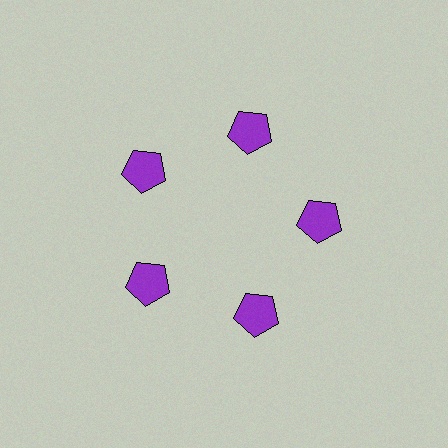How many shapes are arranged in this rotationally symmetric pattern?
There are 5 shapes, arranged in 5 groups of 1.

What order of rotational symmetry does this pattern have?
This pattern has 5-fold rotational symmetry.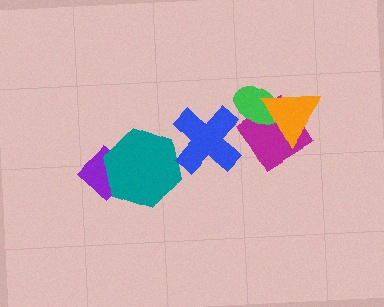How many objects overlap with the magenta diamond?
3 objects overlap with the magenta diamond.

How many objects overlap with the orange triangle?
2 objects overlap with the orange triangle.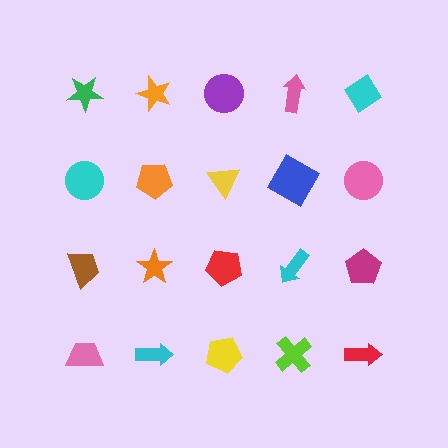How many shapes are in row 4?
5 shapes.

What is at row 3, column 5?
A magenta pentagon.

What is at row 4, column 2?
A cyan arrow.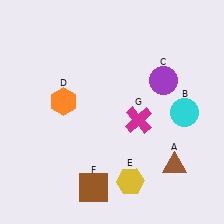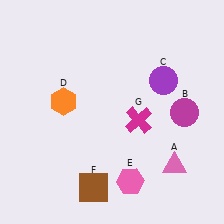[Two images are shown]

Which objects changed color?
A changed from brown to pink. B changed from cyan to magenta. E changed from yellow to pink.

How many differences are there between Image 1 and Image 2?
There are 3 differences between the two images.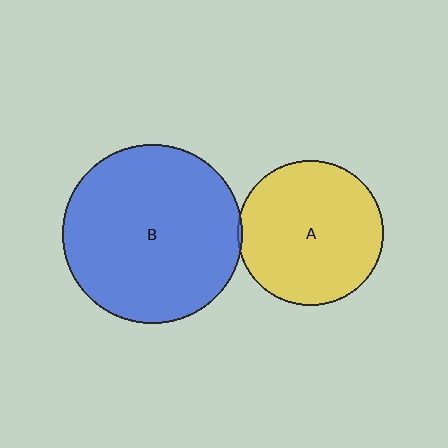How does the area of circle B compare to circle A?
Approximately 1.5 times.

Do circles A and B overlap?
Yes.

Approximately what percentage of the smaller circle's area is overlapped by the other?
Approximately 5%.